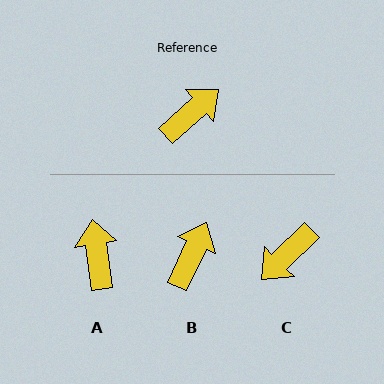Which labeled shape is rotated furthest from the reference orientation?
C, about 177 degrees away.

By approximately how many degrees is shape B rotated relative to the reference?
Approximately 24 degrees counter-clockwise.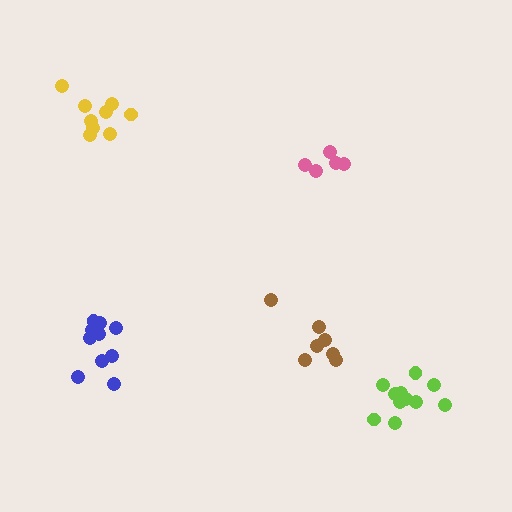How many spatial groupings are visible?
There are 5 spatial groupings.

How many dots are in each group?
Group 1: 7 dots, Group 2: 11 dots, Group 3: 10 dots, Group 4: 5 dots, Group 5: 9 dots (42 total).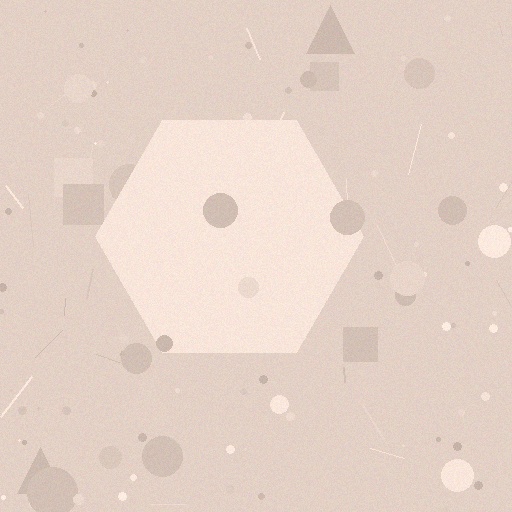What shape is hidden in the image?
A hexagon is hidden in the image.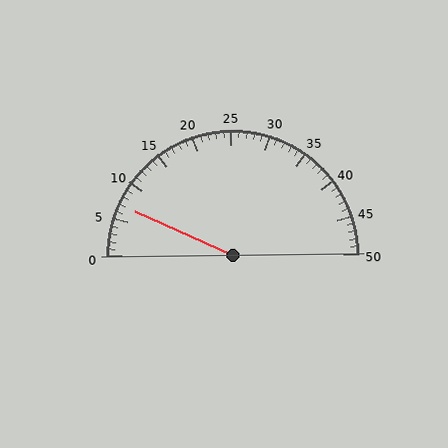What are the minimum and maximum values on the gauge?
The gauge ranges from 0 to 50.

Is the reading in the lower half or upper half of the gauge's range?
The reading is in the lower half of the range (0 to 50).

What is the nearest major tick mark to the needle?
The nearest major tick mark is 5.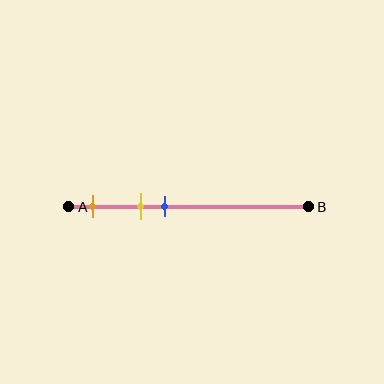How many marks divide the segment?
There are 3 marks dividing the segment.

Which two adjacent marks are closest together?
The yellow and blue marks are the closest adjacent pair.